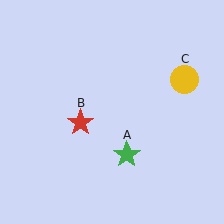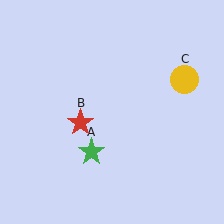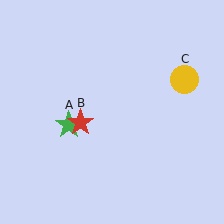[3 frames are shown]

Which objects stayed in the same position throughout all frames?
Red star (object B) and yellow circle (object C) remained stationary.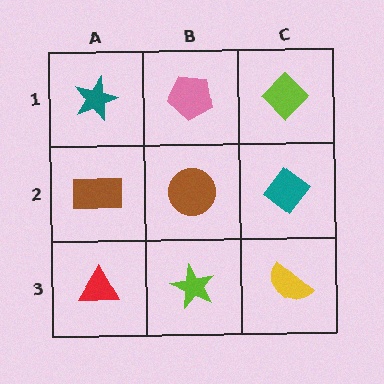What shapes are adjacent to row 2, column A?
A teal star (row 1, column A), a red triangle (row 3, column A), a brown circle (row 2, column B).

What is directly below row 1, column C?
A teal diamond.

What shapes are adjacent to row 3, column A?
A brown rectangle (row 2, column A), a lime star (row 3, column B).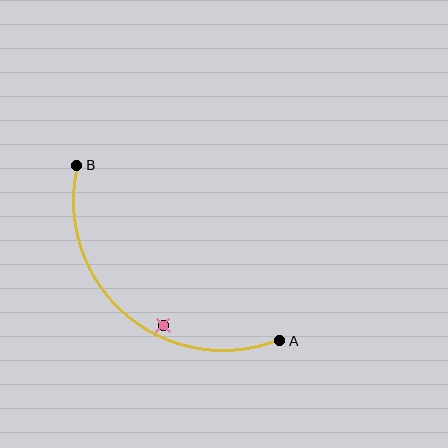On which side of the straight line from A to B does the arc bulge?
The arc bulges below and to the left of the straight line connecting A and B.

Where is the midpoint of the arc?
The arc midpoint is the point on the curve farthest from the straight line joining A and B. It sits below and to the left of that line.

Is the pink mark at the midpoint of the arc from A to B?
No — the pink mark does not lie on the arc at all. It sits slightly inside the curve.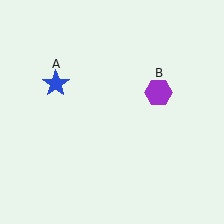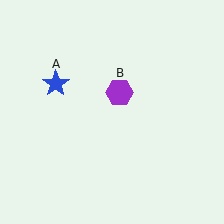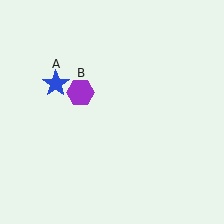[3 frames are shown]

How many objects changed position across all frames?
1 object changed position: purple hexagon (object B).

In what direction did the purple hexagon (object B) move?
The purple hexagon (object B) moved left.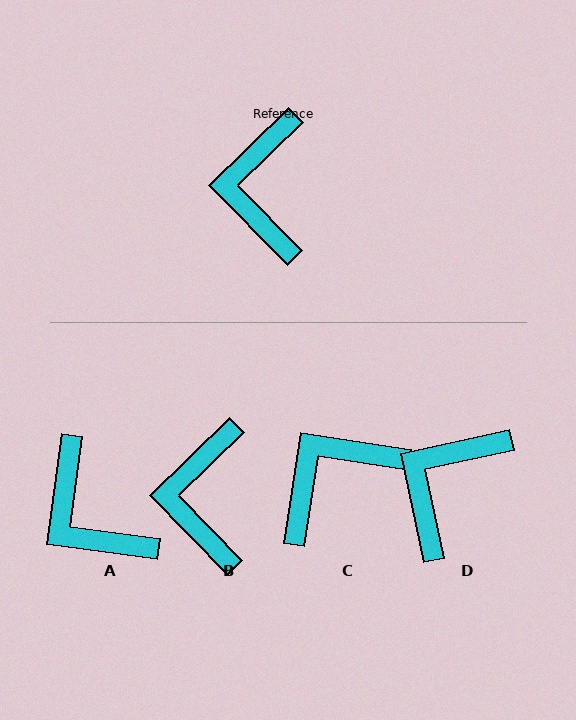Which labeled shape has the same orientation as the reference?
B.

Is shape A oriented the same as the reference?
No, it is off by about 38 degrees.